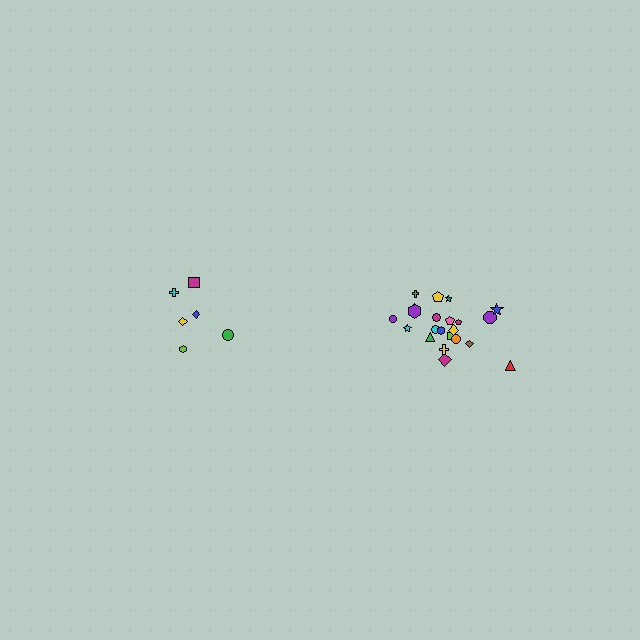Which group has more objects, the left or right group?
The right group.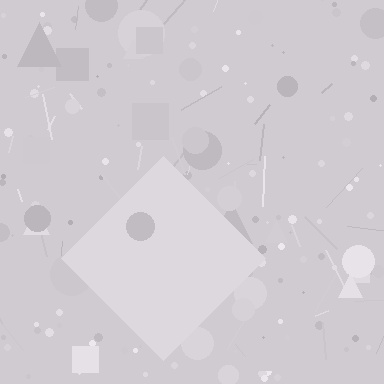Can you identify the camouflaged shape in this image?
The camouflaged shape is a diamond.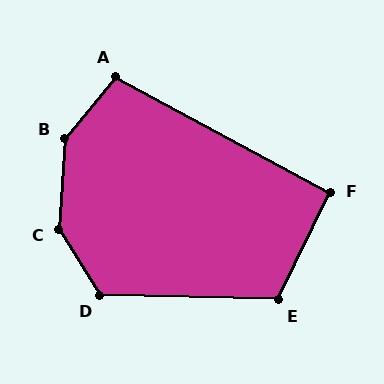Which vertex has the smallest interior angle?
F, at approximately 93 degrees.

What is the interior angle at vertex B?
Approximately 144 degrees (obtuse).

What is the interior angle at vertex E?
Approximately 114 degrees (obtuse).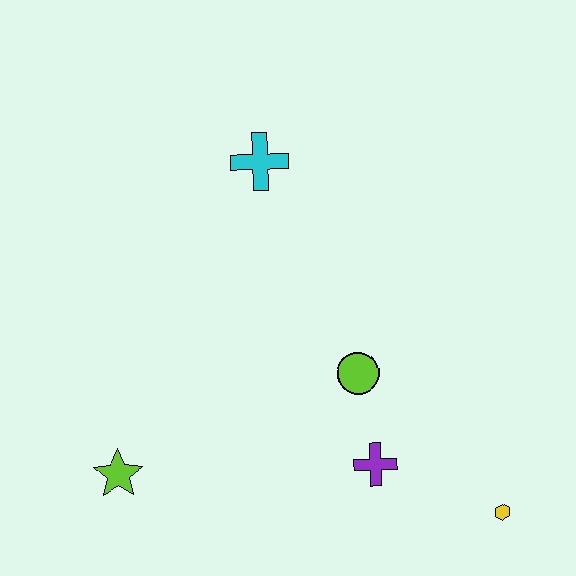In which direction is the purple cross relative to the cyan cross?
The purple cross is below the cyan cross.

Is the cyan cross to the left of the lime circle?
Yes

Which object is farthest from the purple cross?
The cyan cross is farthest from the purple cross.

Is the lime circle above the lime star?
Yes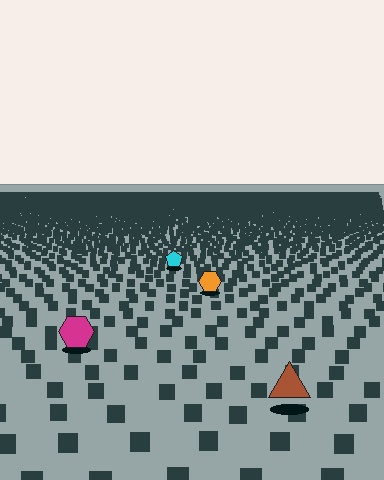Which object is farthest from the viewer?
The cyan pentagon is farthest from the viewer. It appears smaller and the ground texture around it is denser.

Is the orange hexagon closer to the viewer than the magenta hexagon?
No. The magenta hexagon is closer — you can tell from the texture gradient: the ground texture is coarser near it.